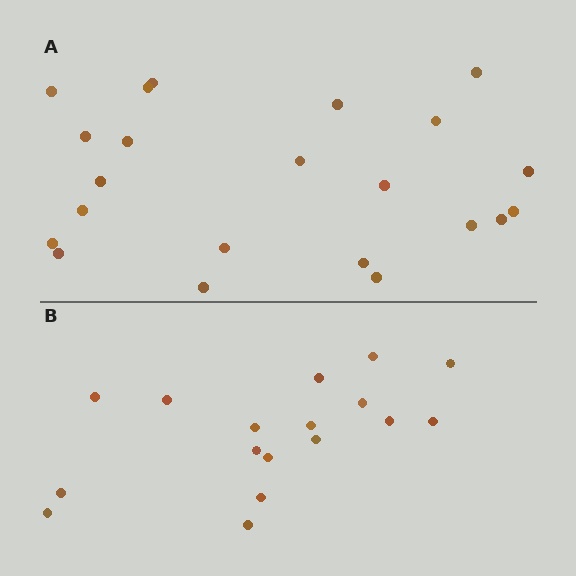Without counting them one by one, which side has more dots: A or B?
Region A (the top region) has more dots.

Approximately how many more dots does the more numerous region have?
Region A has about 5 more dots than region B.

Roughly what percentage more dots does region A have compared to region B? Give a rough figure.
About 30% more.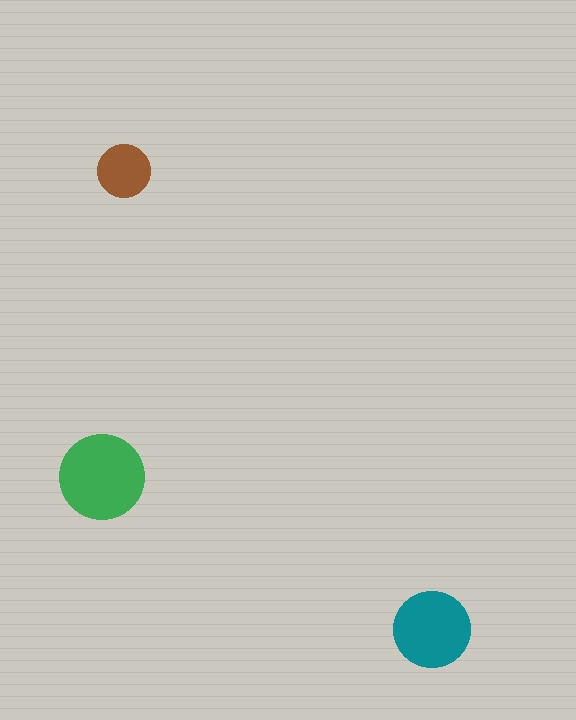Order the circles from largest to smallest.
the green one, the teal one, the brown one.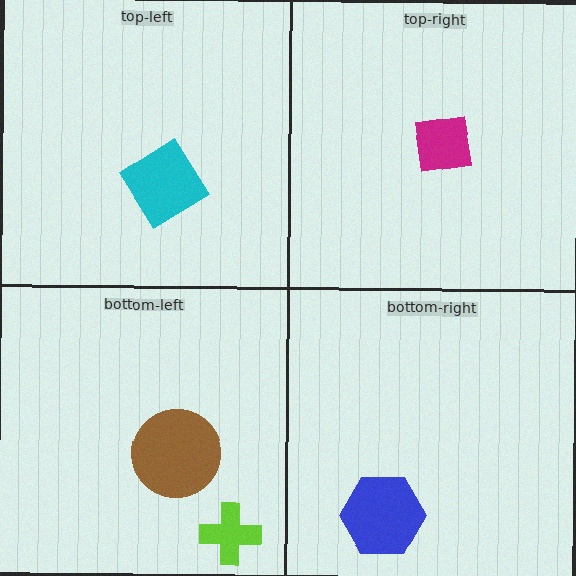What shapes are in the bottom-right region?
The blue hexagon.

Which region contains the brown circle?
The bottom-left region.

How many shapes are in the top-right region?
1.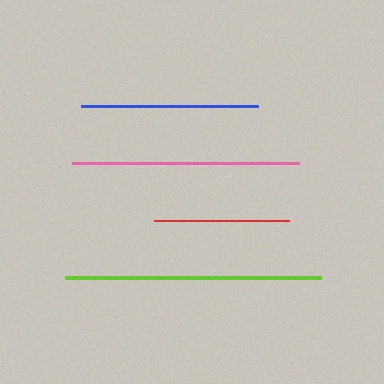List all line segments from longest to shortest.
From longest to shortest: lime, pink, blue, red.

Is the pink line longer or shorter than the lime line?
The lime line is longer than the pink line.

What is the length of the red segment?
The red segment is approximately 135 pixels long.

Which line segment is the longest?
The lime line is the longest at approximately 256 pixels.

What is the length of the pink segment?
The pink segment is approximately 226 pixels long.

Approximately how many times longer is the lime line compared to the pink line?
The lime line is approximately 1.1 times the length of the pink line.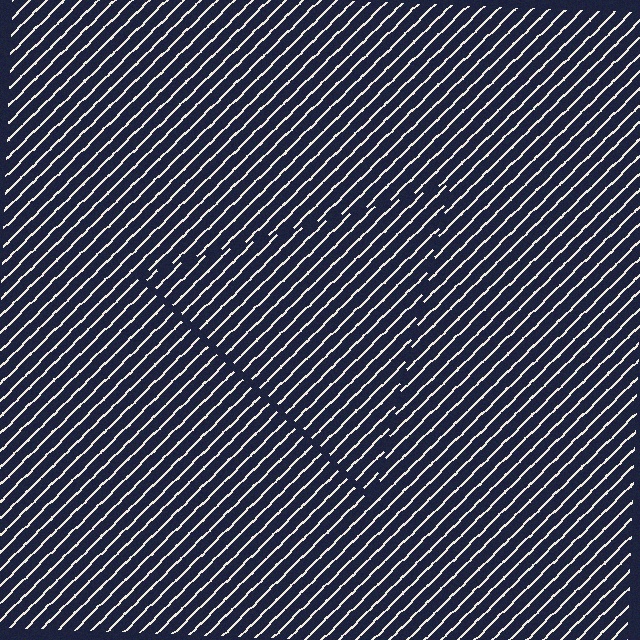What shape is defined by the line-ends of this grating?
An illusory triangle. The interior of the shape contains the same grating, shifted by half a period — the contour is defined by the phase discontinuity where line-ends from the inner and outer gratings abut.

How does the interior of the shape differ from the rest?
The interior of the shape contains the same grating, shifted by half a period — the contour is defined by the phase discontinuity where line-ends from the inner and outer gratings abut.